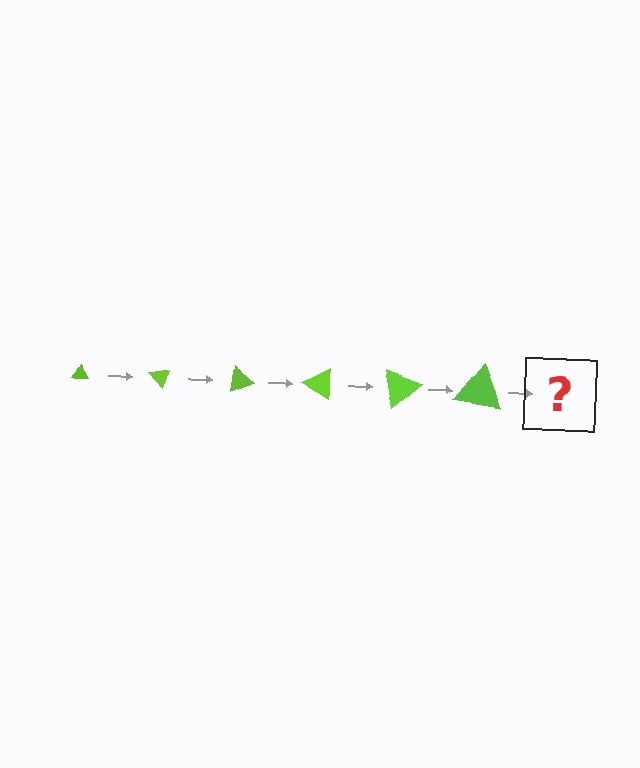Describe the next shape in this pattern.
It should be a triangle, larger than the previous one and rotated 300 degrees from the start.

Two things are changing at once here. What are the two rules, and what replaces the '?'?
The two rules are that the triangle grows larger each step and it rotates 50 degrees each step. The '?' should be a triangle, larger than the previous one and rotated 300 degrees from the start.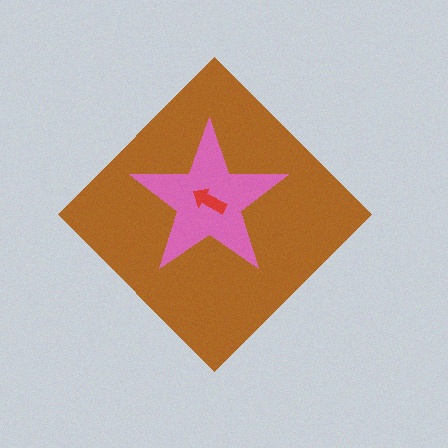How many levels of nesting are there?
3.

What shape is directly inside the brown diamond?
The pink star.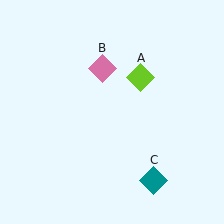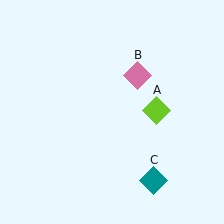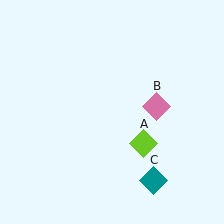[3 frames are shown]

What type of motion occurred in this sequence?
The lime diamond (object A), pink diamond (object B) rotated clockwise around the center of the scene.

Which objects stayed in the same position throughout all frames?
Teal diamond (object C) remained stationary.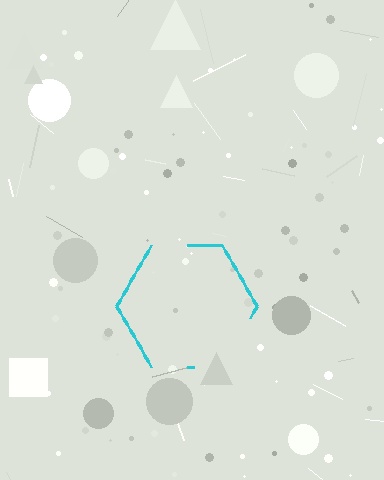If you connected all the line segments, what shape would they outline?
They would outline a hexagon.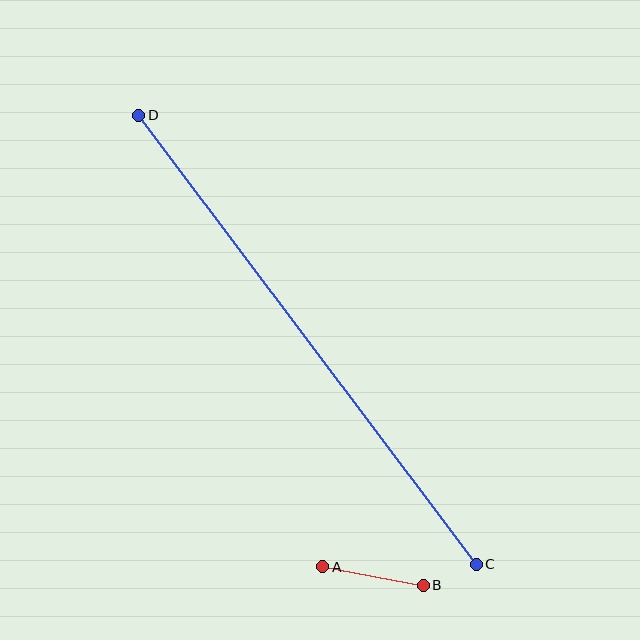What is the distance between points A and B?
The distance is approximately 103 pixels.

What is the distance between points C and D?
The distance is approximately 562 pixels.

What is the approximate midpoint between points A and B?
The midpoint is at approximately (373, 576) pixels.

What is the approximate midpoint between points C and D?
The midpoint is at approximately (307, 340) pixels.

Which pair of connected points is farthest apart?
Points C and D are farthest apart.